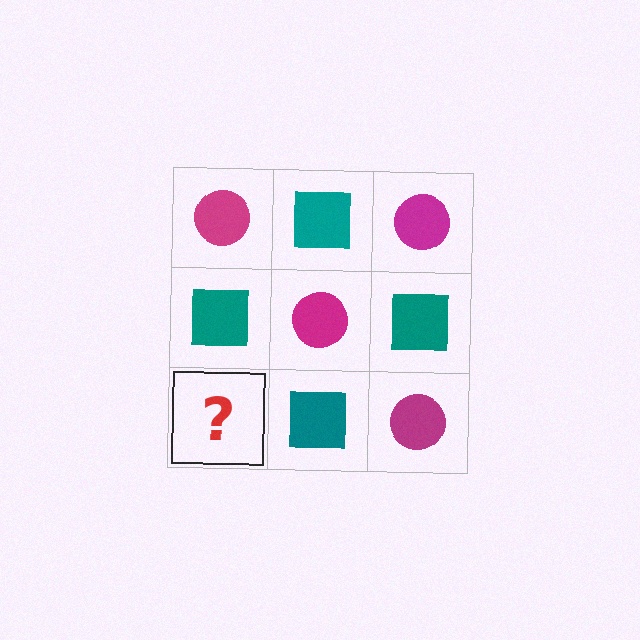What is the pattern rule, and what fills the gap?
The rule is that it alternates magenta circle and teal square in a checkerboard pattern. The gap should be filled with a magenta circle.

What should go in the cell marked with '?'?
The missing cell should contain a magenta circle.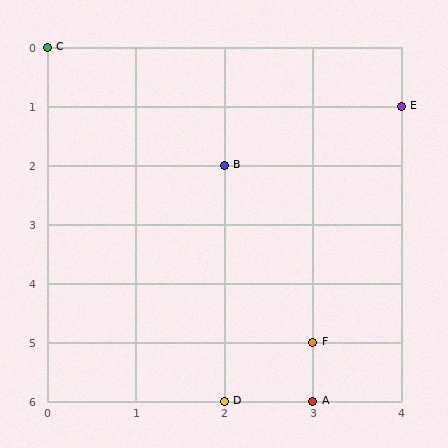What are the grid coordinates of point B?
Point B is at grid coordinates (2, 2).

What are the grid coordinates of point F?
Point F is at grid coordinates (3, 5).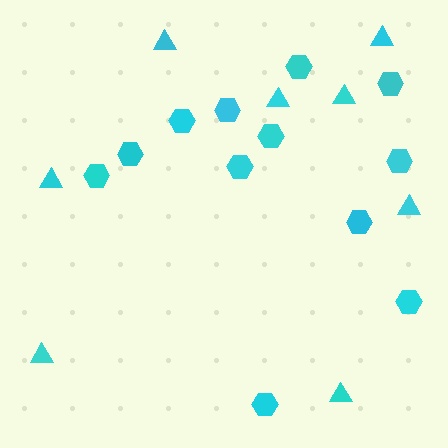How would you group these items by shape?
There are 2 groups: one group of triangles (8) and one group of hexagons (12).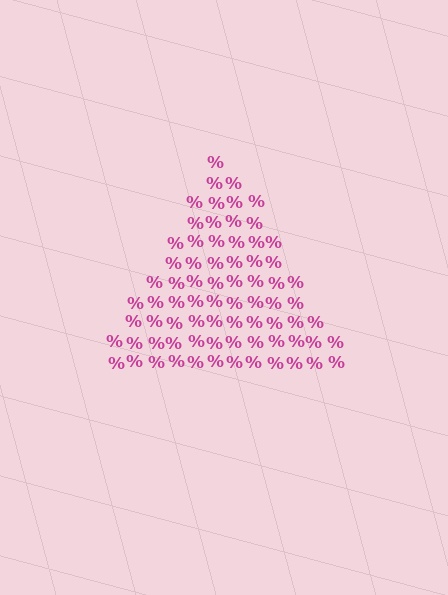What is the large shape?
The large shape is a triangle.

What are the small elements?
The small elements are percent signs.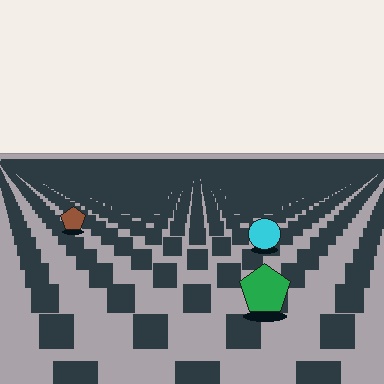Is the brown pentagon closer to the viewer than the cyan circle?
No. The cyan circle is closer — you can tell from the texture gradient: the ground texture is coarser near it.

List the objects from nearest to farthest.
From nearest to farthest: the green pentagon, the cyan circle, the brown pentagon.